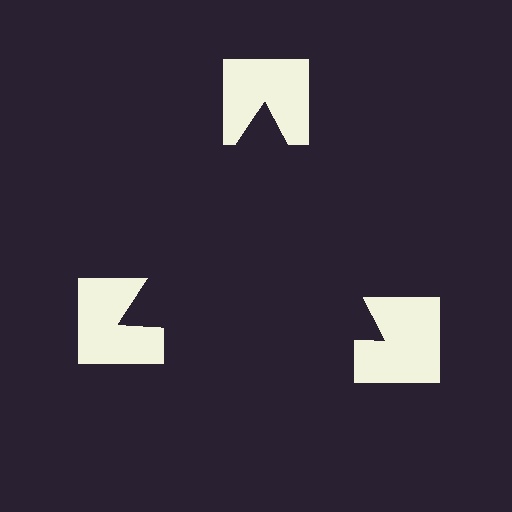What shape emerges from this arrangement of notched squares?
An illusory triangle — its edges are inferred from the aligned wedge cuts in the notched squares, not physically drawn.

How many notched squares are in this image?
There are 3 — one at each vertex of the illusory triangle.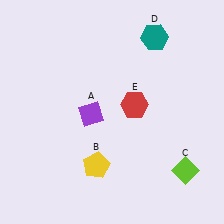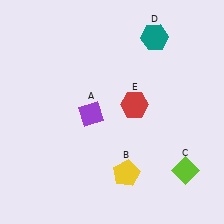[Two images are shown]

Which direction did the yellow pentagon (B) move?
The yellow pentagon (B) moved right.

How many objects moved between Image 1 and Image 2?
1 object moved between the two images.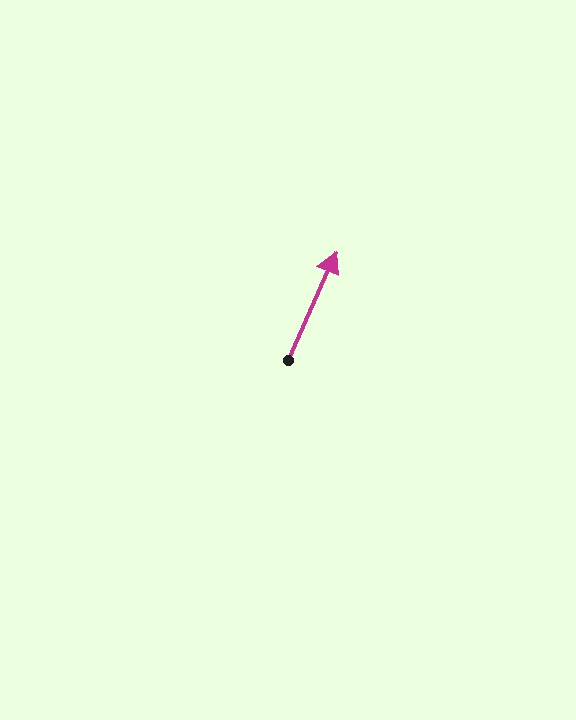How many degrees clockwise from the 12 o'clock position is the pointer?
Approximately 24 degrees.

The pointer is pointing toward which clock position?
Roughly 1 o'clock.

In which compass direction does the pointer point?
Northeast.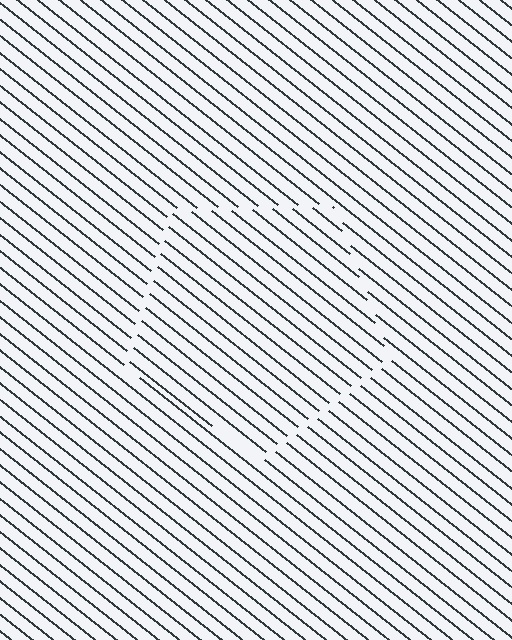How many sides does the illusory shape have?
5 sides — the line-ends trace a pentagon.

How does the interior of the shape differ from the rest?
The interior of the shape contains the same grating, shifted by half a period — the contour is defined by the phase discontinuity where line-ends from the inner and outer gratings abut.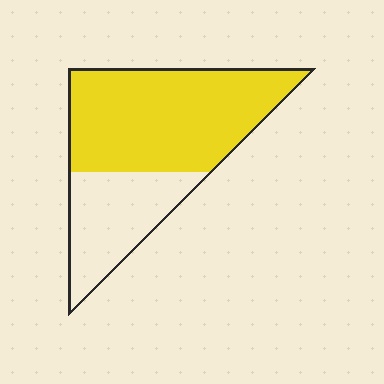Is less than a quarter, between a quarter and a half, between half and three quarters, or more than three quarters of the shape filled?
Between half and three quarters.